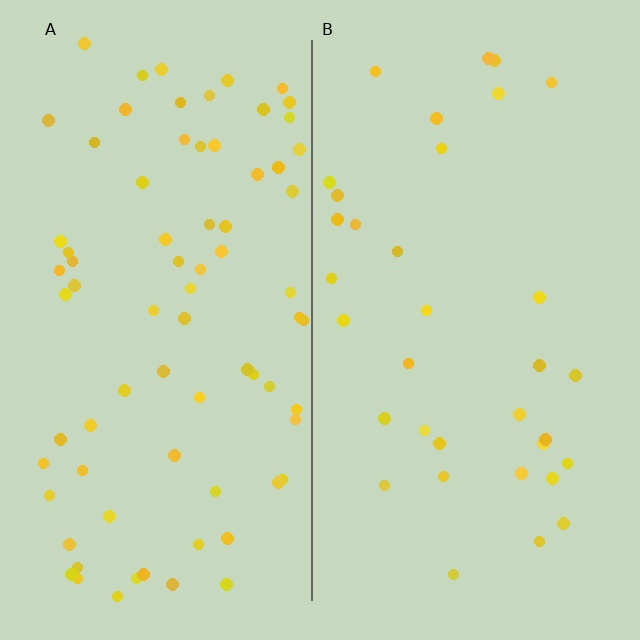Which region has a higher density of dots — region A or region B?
A (the left).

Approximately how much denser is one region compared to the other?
Approximately 2.2× — region A over region B.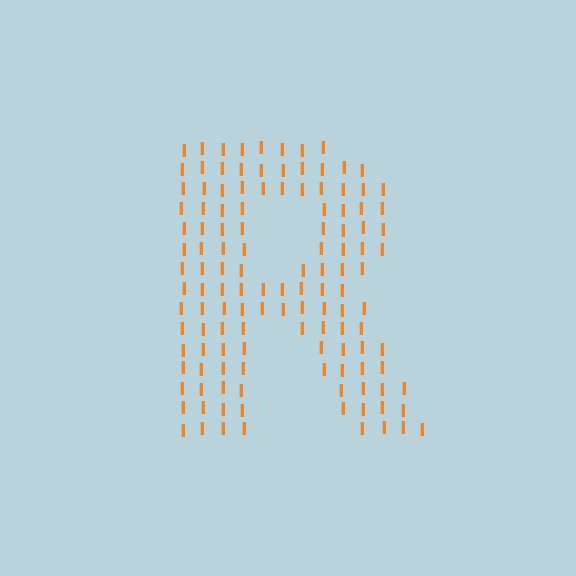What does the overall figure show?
The overall figure shows the letter R.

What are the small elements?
The small elements are letter I's.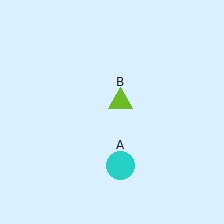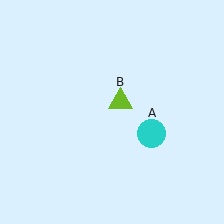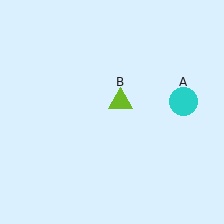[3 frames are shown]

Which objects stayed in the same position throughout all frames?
Lime triangle (object B) remained stationary.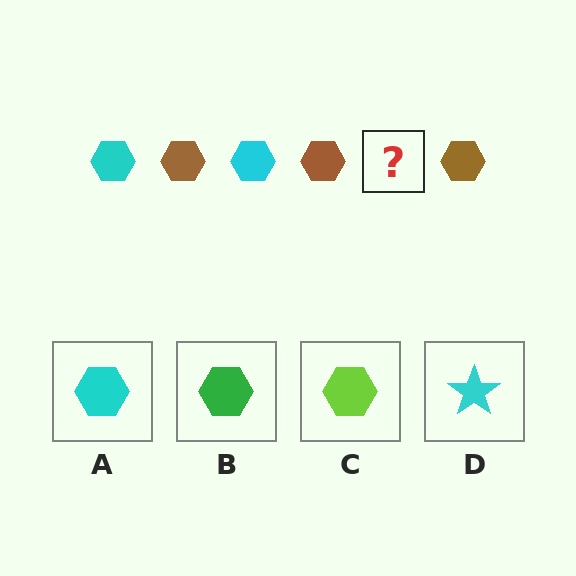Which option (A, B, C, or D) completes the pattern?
A.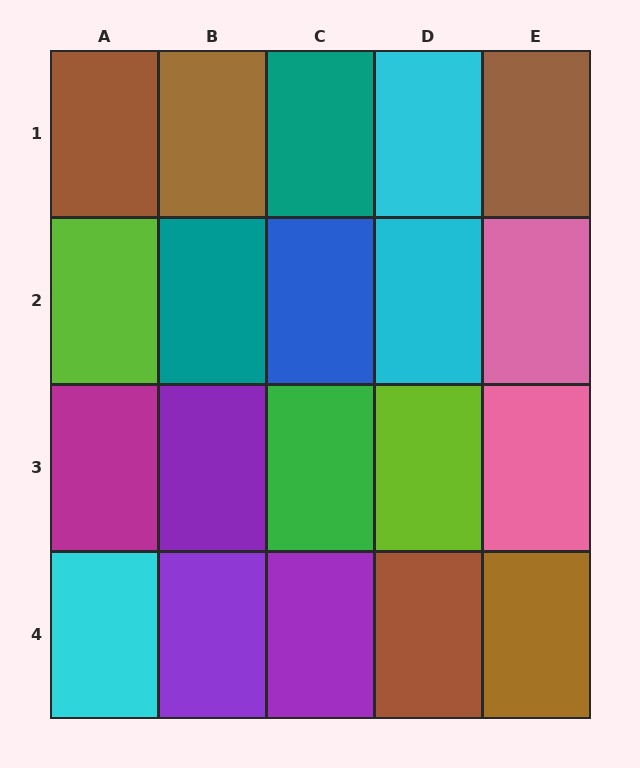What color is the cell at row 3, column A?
Magenta.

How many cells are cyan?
3 cells are cyan.